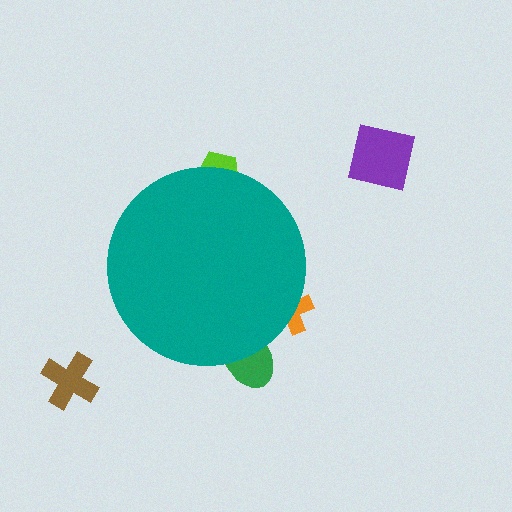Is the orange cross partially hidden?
Yes, the orange cross is partially hidden behind the teal circle.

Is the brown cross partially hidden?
No, the brown cross is fully visible.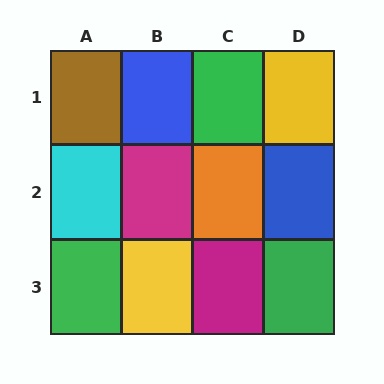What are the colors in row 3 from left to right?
Green, yellow, magenta, green.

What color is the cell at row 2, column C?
Orange.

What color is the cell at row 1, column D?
Yellow.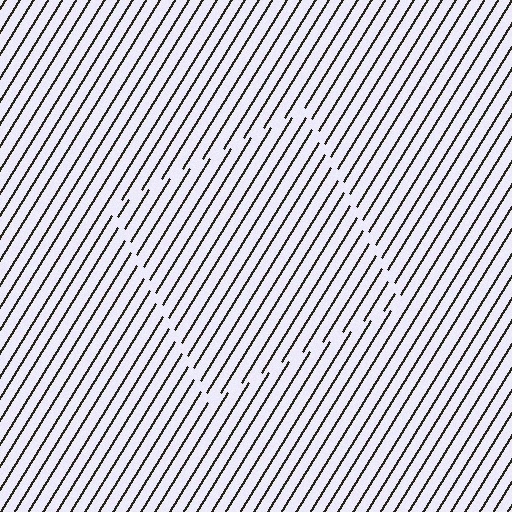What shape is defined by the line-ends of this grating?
An illusory square. The interior of the shape contains the same grating, shifted by half a period — the contour is defined by the phase discontinuity where line-ends from the inner and outer gratings abut.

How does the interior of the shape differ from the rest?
The interior of the shape contains the same grating, shifted by half a period — the contour is defined by the phase discontinuity where line-ends from the inner and outer gratings abut.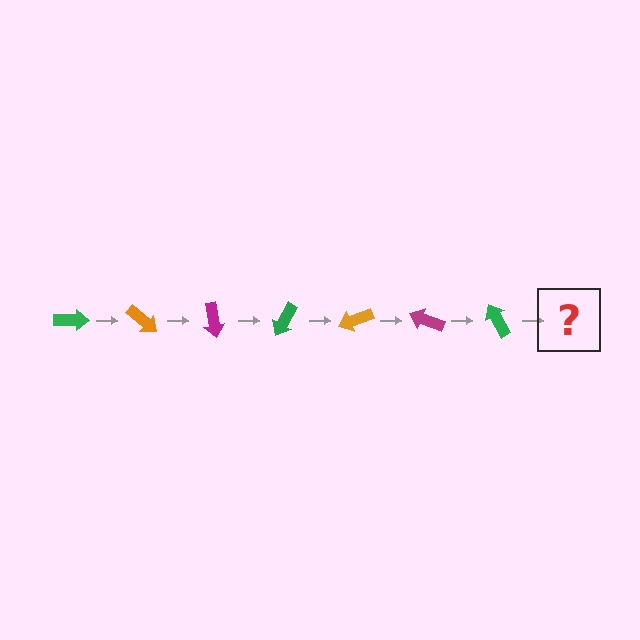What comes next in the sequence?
The next element should be an orange arrow, rotated 280 degrees from the start.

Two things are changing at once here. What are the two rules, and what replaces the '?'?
The two rules are that it rotates 40 degrees each step and the color cycles through green, orange, and magenta. The '?' should be an orange arrow, rotated 280 degrees from the start.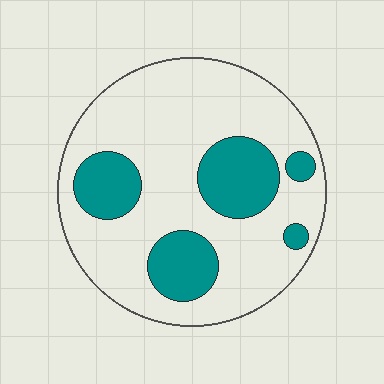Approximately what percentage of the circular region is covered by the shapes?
Approximately 25%.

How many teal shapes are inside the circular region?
5.